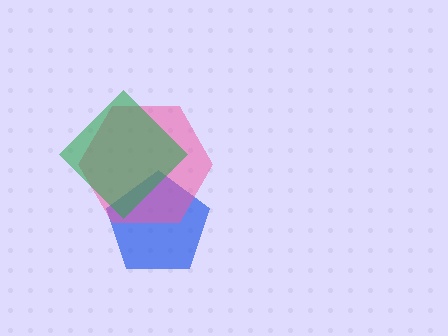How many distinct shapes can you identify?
There are 3 distinct shapes: a blue pentagon, a pink hexagon, a green diamond.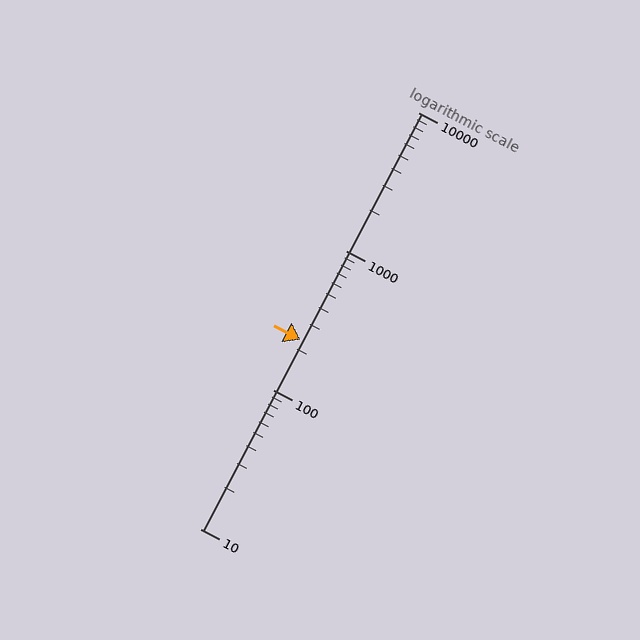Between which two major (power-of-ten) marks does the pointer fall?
The pointer is between 100 and 1000.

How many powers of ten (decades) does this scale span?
The scale spans 3 decades, from 10 to 10000.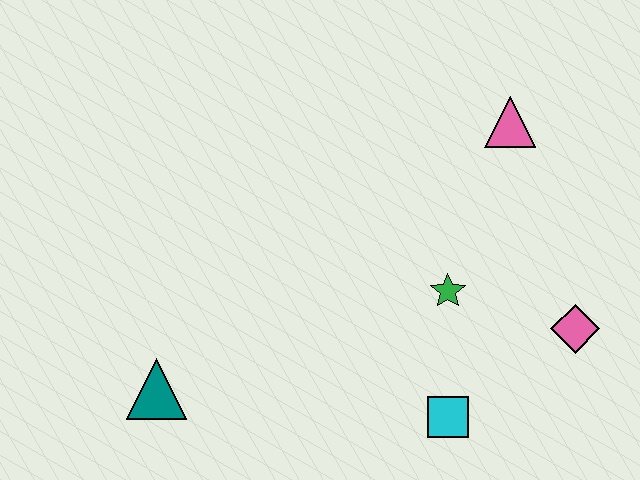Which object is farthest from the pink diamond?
The teal triangle is farthest from the pink diamond.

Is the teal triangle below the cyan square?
No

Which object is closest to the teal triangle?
The cyan square is closest to the teal triangle.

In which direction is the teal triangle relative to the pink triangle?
The teal triangle is to the left of the pink triangle.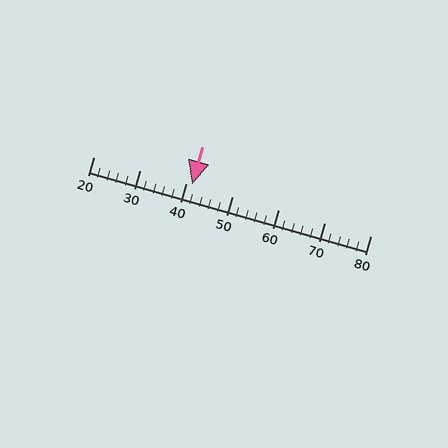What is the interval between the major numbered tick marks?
The major tick marks are spaced 10 units apart.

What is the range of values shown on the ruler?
The ruler shows values from 20 to 80.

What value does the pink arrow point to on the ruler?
The pink arrow points to approximately 41.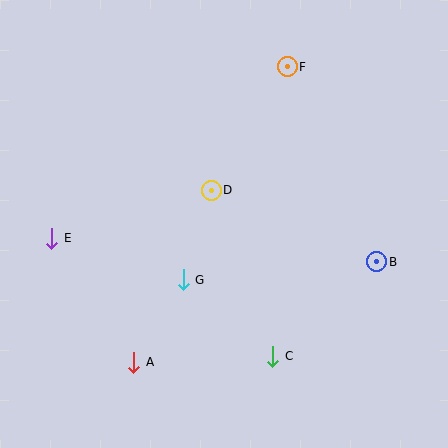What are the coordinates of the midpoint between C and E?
The midpoint between C and E is at (162, 297).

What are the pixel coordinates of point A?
Point A is at (134, 362).